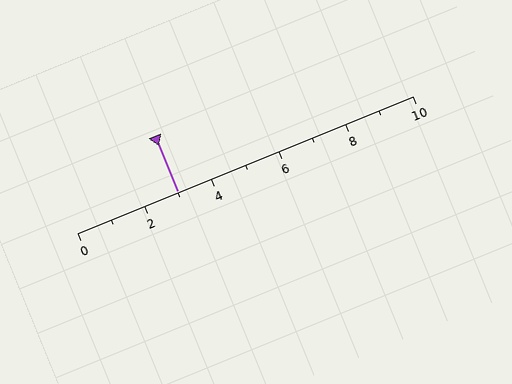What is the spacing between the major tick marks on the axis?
The major ticks are spaced 2 apart.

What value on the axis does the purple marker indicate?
The marker indicates approximately 3.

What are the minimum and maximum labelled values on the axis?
The axis runs from 0 to 10.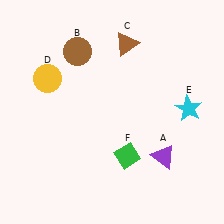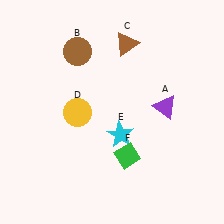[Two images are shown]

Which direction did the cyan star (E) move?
The cyan star (E) moved left.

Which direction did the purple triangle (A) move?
The purple triangle (A) moved up.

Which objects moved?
The objects that moved are: the purple triangle (A), the yellow circle (D), the cyan star (E).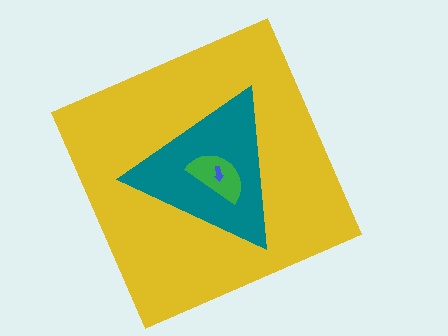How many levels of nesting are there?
4.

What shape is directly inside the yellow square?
The teal triangle.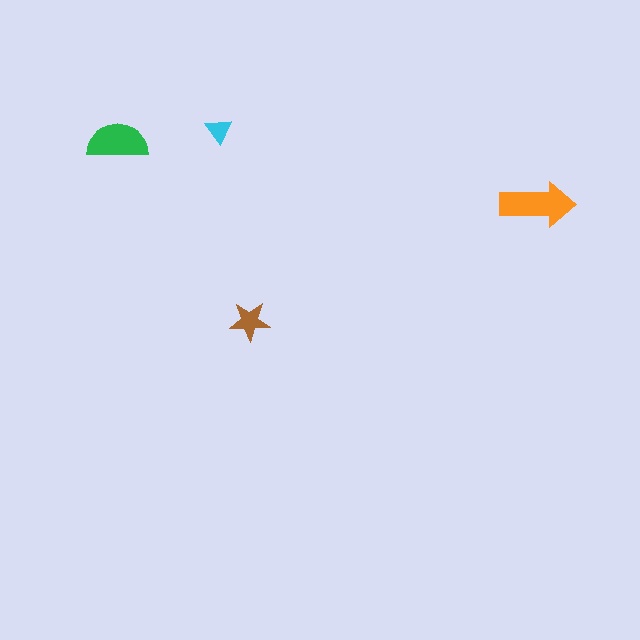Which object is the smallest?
The cyan triangle.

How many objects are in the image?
There are 4 objects in the image.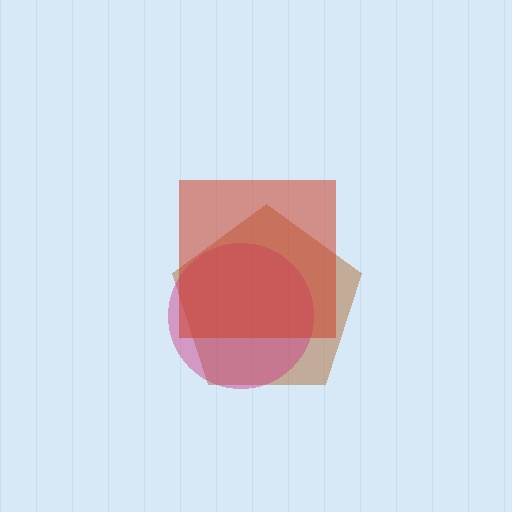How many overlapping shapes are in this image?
There are 3 overlapping shapes in the image.